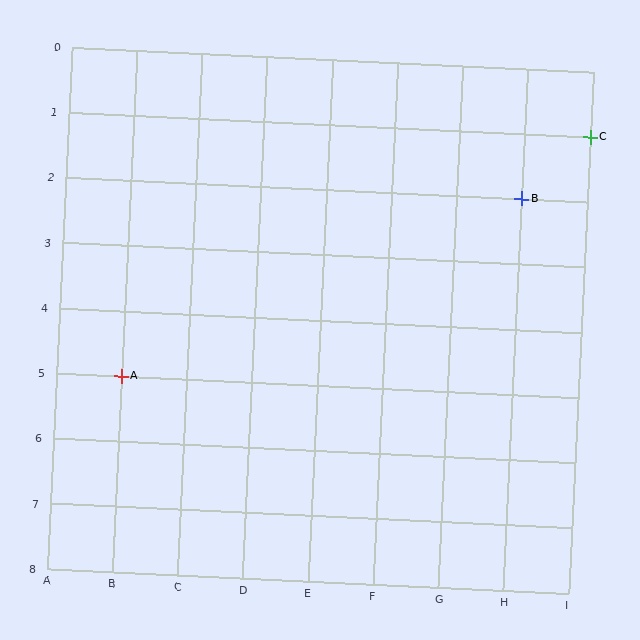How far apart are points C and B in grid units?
Points C and B are 1 column and 1 row apart (about 1.4 grid units diagonally).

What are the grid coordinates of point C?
Point C is at grid coordinates (I, 1).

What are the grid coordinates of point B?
Point B is at grid coordinates (H, 2).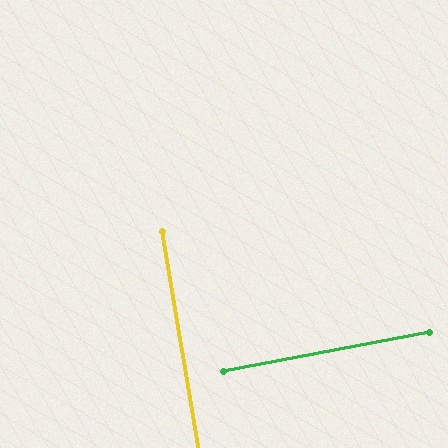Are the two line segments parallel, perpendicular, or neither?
Perpendicular — they meet at approximately 89°.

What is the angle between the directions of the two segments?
Approximately 89 degrees.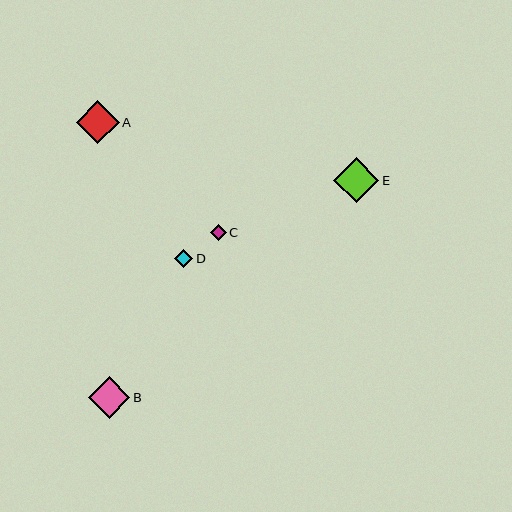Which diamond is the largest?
Diamond E is the largest with a size of approximately 45 pixels.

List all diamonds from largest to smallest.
From largest to smallest: E, A, B, D, C.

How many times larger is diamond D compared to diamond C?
Diamond D is approximately 1.1 times the size of diamond C.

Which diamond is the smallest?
Diamond C is the smallest with a size of approximately 16 pixels.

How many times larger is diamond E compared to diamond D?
Diamond E is approximately 2.5 times the size of diamond D.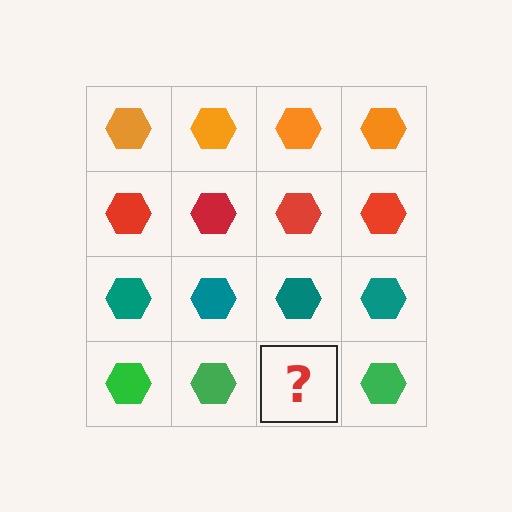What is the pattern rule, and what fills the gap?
The rule is that each row has a consistent color. The gap should be filled with a green hexagon.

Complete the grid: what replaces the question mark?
The question mark should be replaced with a green hexagon.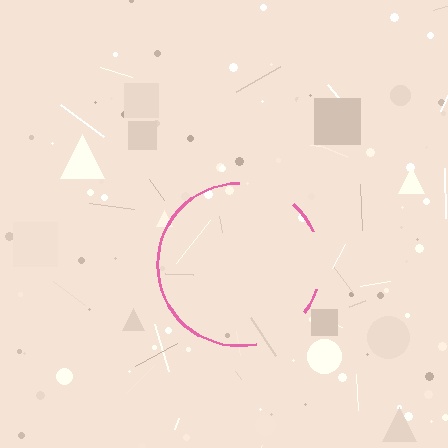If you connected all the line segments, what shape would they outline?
They would outline a circle.